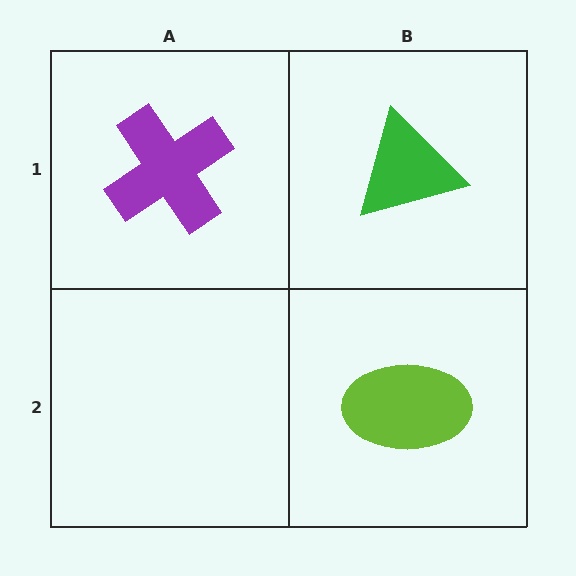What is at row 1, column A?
A purple cross.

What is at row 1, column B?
A green triangle.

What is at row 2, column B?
A lime ellipse.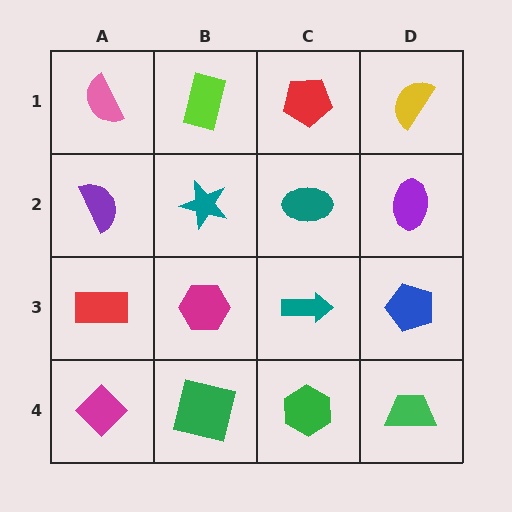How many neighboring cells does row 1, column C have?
3.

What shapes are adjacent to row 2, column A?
A pink semicircle (row 1, column A), a red rectangle (row 3, column A), a teal star (row 2, column B).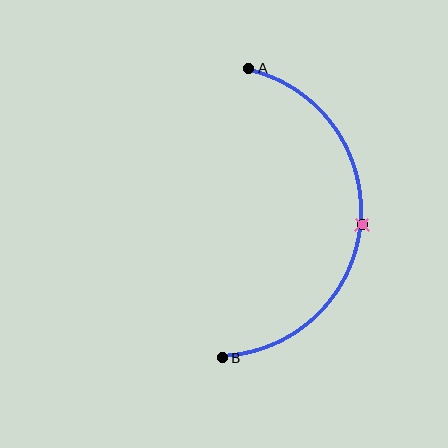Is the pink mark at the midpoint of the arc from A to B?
Yes. The pink mark lies on the arc at equal arc-length from both A and B — it is the arc midpoint.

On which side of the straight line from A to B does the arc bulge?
The arc bulges to the right of the straight line connecting A and B.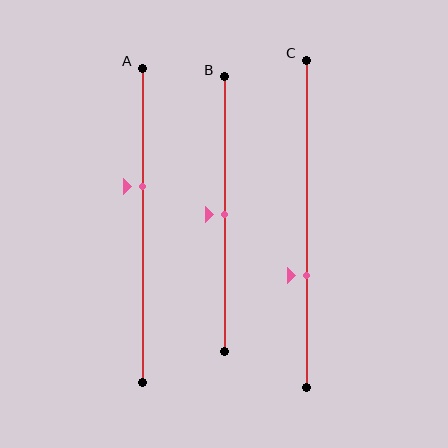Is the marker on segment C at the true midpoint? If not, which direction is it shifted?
No, the marker on segment C is shifted downward by about 16% of the segment length.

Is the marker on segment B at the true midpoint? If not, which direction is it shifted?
Yes, the marker on segment B is at the true midpoint.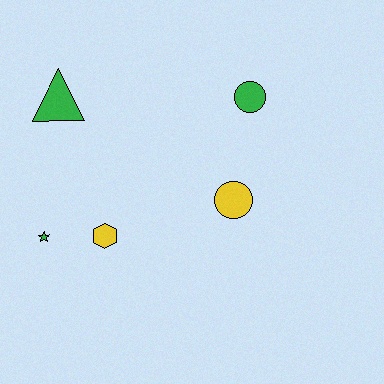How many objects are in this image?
There are 5 objects.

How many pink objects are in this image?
There are no pink objects.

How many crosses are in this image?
There are no crosses.